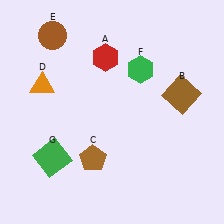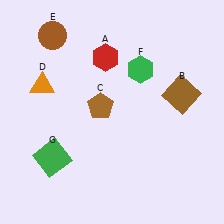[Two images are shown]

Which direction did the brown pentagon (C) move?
The brown pentagon (C) moved up.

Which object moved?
The brown pentagon (C) moved up.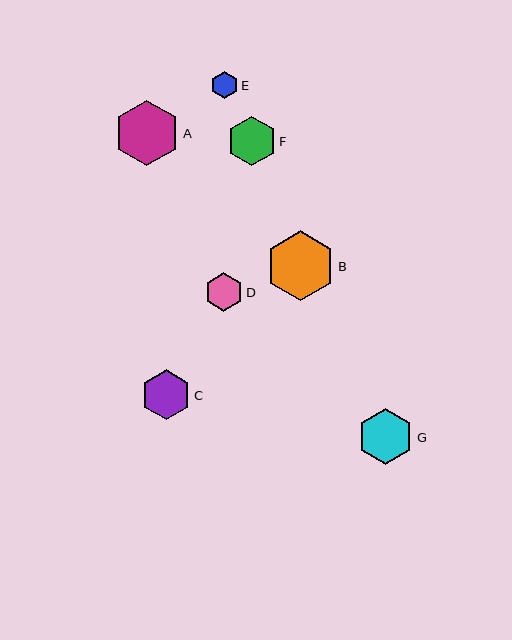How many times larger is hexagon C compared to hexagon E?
Hexagon C is approximately 1.8 times the size of hexagon E.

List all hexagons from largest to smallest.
From largest to smallest: B, A, G, C, F, D, E.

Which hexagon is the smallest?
Hexagon E is the smallest with a size of approximately 27 pixels.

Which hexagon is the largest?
Hexagon B is the largest with a size of approximately 70 pixels.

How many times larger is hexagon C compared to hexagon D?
Hexagon C is approximately 1.3 times the size of hexagon D.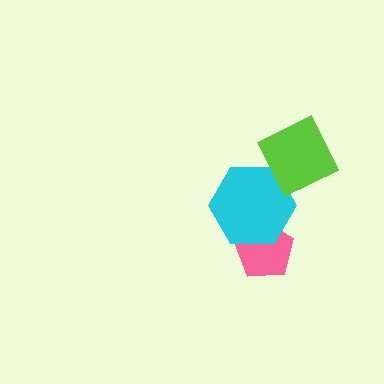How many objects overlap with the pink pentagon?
1 object overlaps with the pink pentagon.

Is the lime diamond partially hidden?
No, no other shape covers it.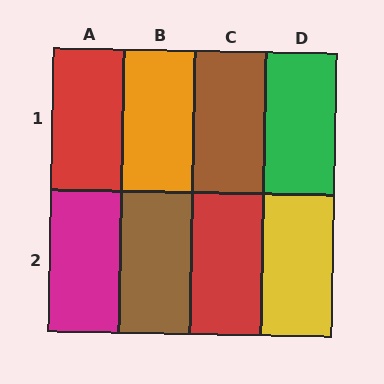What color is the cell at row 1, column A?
Red.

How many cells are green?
1 cell is green.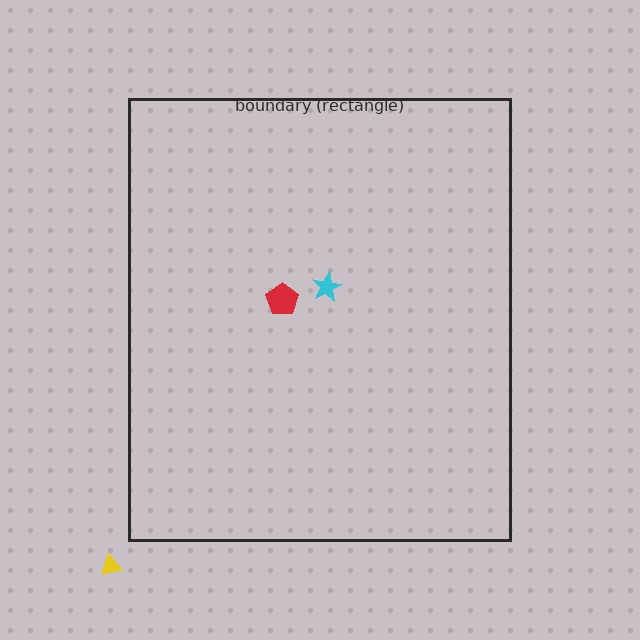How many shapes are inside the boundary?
2 inside, 1 outside.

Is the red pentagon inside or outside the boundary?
Inside.